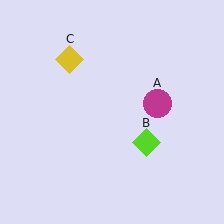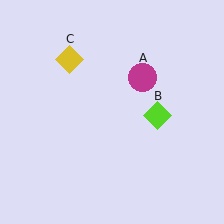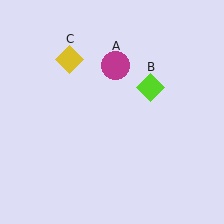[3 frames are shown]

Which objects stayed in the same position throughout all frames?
Yellow diamond (object C) remained stationary.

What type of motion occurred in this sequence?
The magenta circle (object A), lime diamond (object B) rotated counterclockwise around the center of the scene.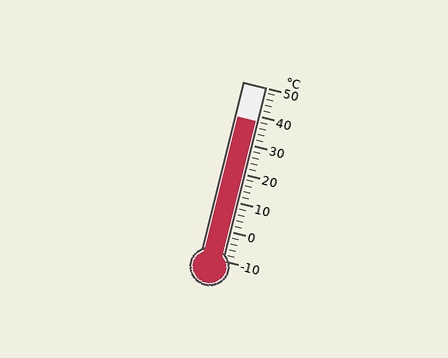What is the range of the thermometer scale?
The thermometer scale ranges from -10°C to 50°C.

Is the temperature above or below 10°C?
The temperature is above 10°C.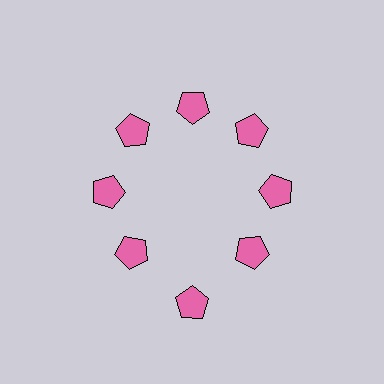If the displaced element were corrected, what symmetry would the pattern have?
It would have 8-fold rotational symmetry — the pattern would map onto itself every 45 degrees.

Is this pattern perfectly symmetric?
No. The 8 pink pentagons are arranged in a ring, but one element near the 6 o'clock position is pushed outward from the center, breaking the 8-fold rotational symmetry.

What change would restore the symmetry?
The symmetry would be restored by moving it inward, back onto the ring so that all 8 pentagons sit at equal angles and equal distance from the center.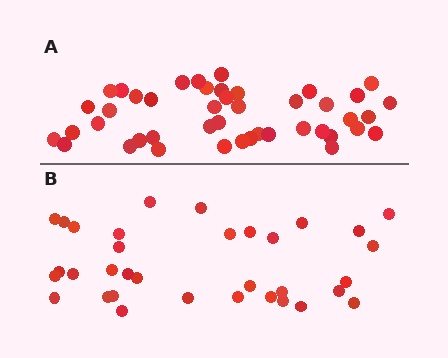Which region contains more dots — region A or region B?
Region A (the top region) has more dots.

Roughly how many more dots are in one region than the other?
Region A has roughly 10 or so more dots than region B.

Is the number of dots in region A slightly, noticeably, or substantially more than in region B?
Region A has noticeably more, but not dramatically so. The ratio is roughly 1.3 to 1.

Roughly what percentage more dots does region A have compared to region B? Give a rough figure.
About 30% more.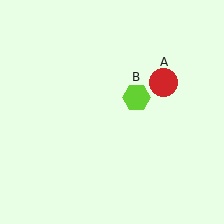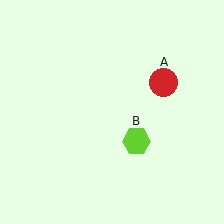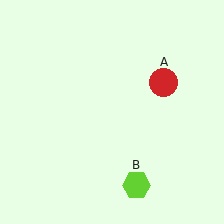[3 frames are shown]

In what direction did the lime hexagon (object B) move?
The lime hexagon (object B) moved down.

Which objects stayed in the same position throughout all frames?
Red circle (object A) remained stationary.